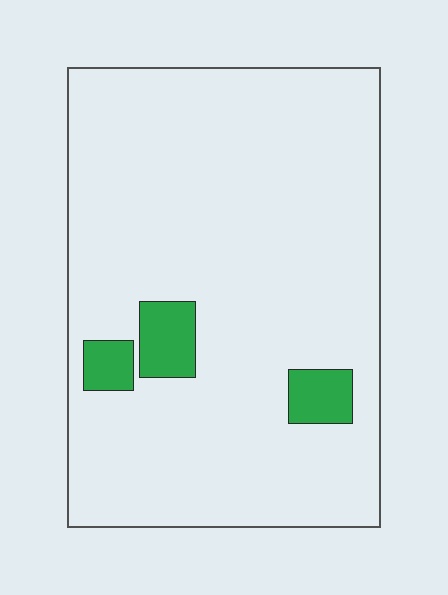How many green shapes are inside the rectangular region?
3.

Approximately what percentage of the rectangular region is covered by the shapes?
Approximately 5%.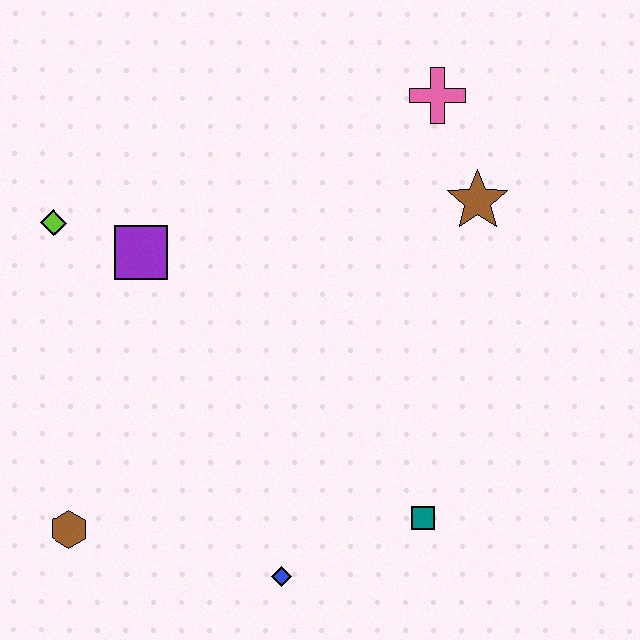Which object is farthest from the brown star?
The brown hexagon is farthest from the brown star.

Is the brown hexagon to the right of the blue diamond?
No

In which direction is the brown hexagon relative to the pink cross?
The brown hexagon is below the pink cross.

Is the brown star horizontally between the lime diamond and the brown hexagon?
No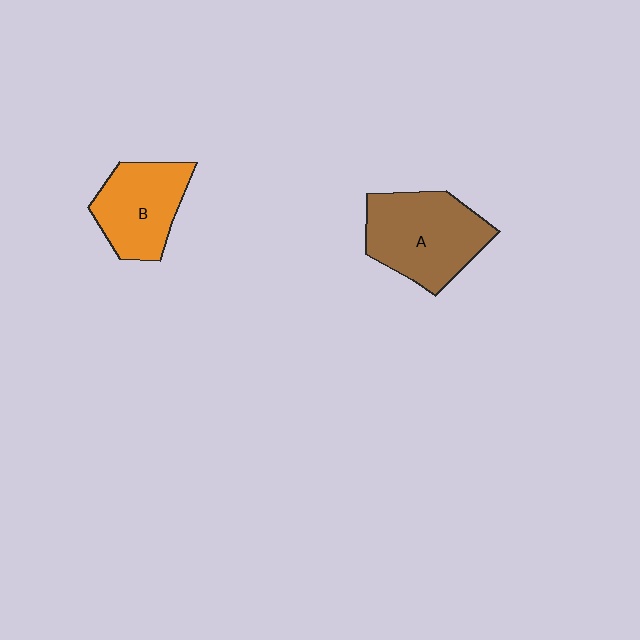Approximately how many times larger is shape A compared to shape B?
Approximately 1.3 times.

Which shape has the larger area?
Shape A (brown).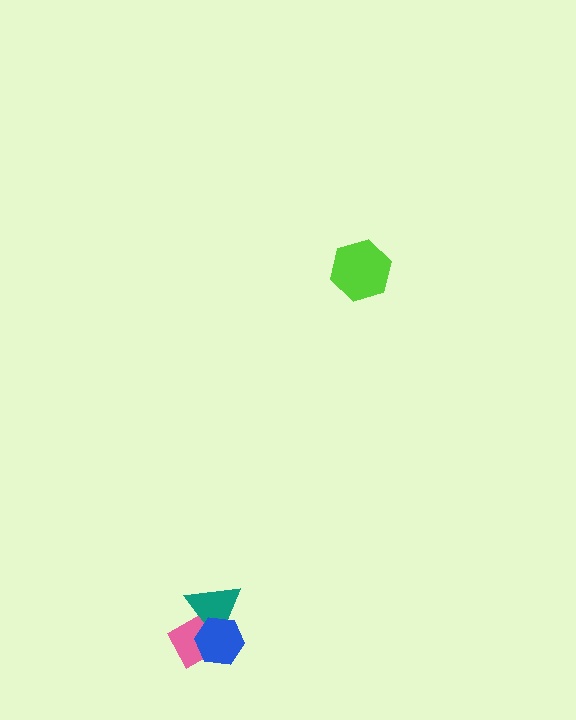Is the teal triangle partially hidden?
Yes, it is partially covered by another shape.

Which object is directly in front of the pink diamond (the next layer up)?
The teal triangle is directly in front of the pink diamond.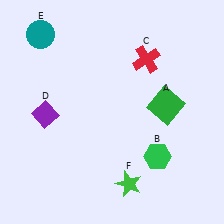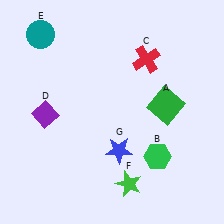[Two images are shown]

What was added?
A blue star (G) was added in Image 2.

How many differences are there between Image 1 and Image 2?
There is 1 difference between the two images.